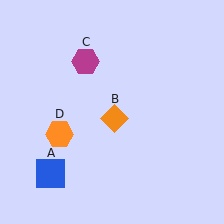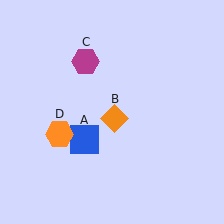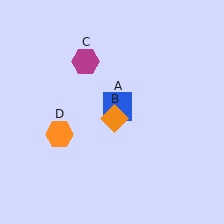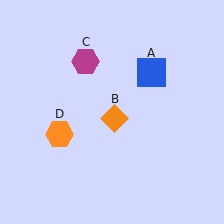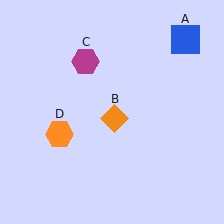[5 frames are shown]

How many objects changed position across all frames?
1 object changed position: blue square (object A).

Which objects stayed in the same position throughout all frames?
Orange diamond (object B) and magenta hexagon (object C) and orange hexagon (object D) remained stationary.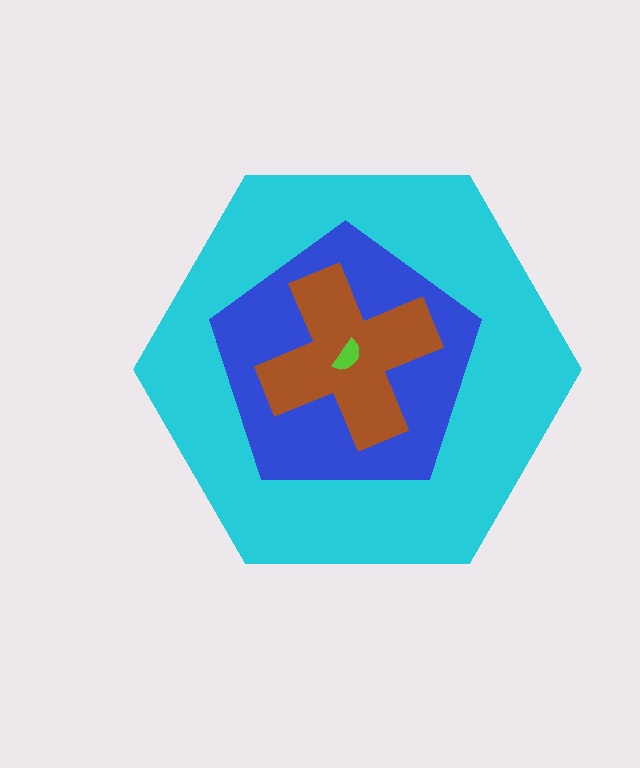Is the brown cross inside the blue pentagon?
Yes.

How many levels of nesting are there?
4.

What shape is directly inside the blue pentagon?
The brown cross.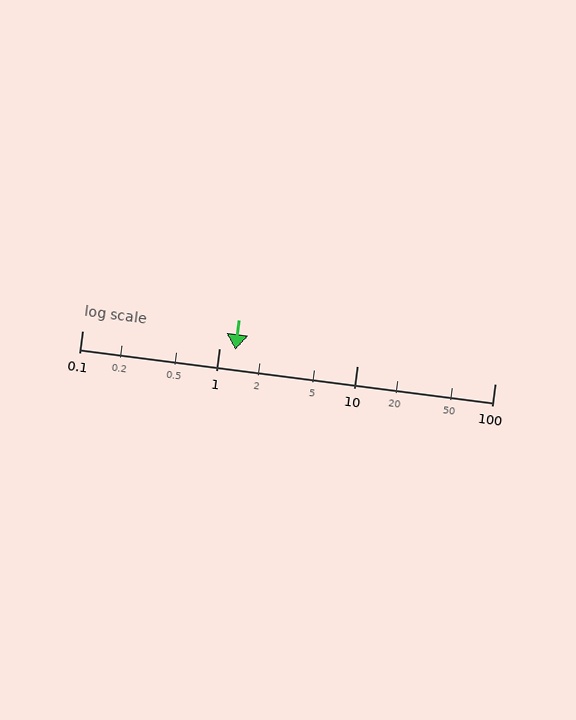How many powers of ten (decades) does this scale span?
The scale spans 3 decades, from 0.1 to 100.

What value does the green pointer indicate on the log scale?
The pointer indicates approximately 1.3.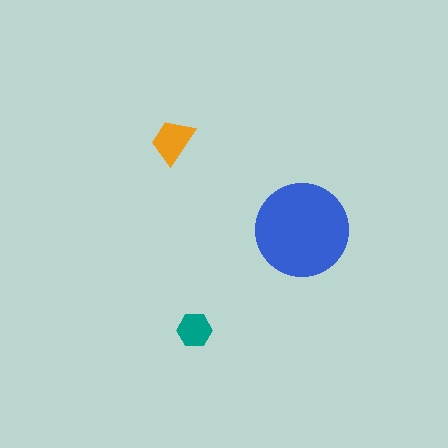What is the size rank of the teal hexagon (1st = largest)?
3rd.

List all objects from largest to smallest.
The blue circle, the orange trapezoid, the teal hexagon.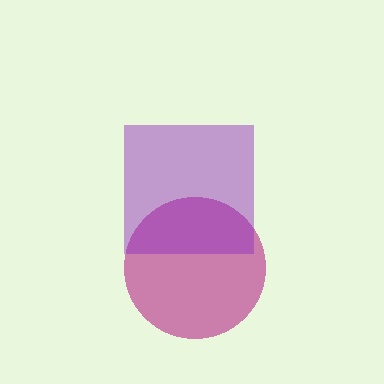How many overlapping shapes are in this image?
There are 2 overlapping shapes in the image.